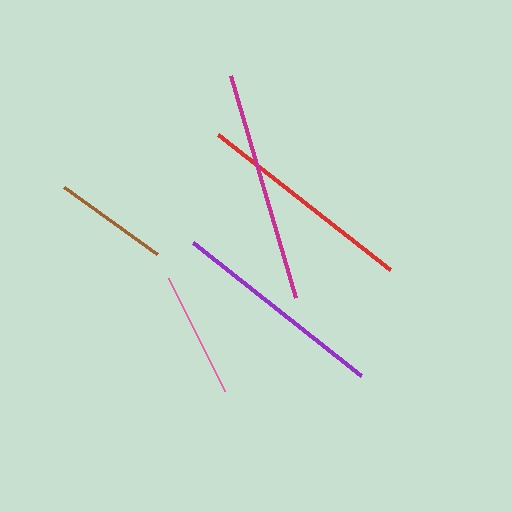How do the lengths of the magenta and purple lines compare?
The magenta and purple lines are approximately the same length.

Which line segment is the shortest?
The brown line is the shortest at approximately 115 pixels.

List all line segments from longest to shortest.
From longest to shortest: magenta, red, purple, pink, brown.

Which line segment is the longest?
The magenta line is the longest at approximately 232 pixels.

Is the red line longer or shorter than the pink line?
The red line is longer than the pink line.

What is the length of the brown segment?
The brown segment is approximately 115 pixels long.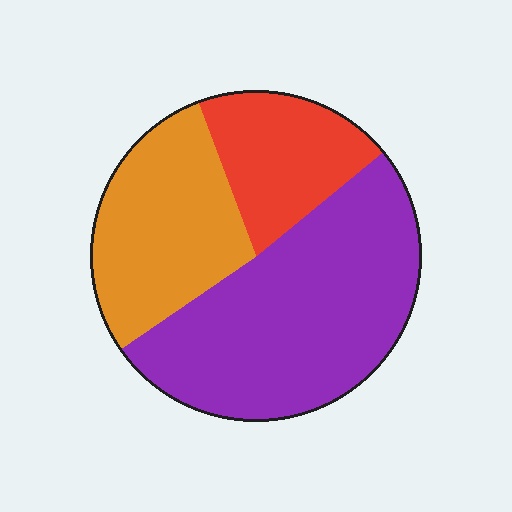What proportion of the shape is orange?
Orange covers roughly 30% of the shape.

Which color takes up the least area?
Red, at roughly 20%.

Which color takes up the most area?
Purple, at roughly 50%.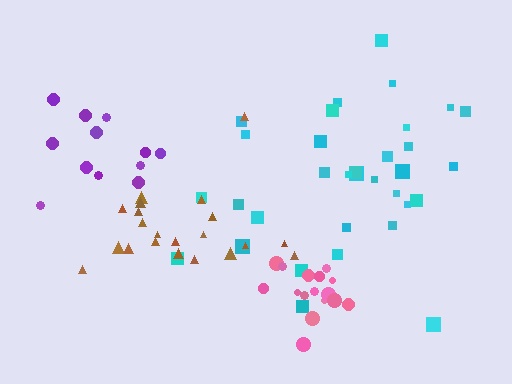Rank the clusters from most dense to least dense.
pink, purple, brown, cyan.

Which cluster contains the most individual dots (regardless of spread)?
Cyan (33).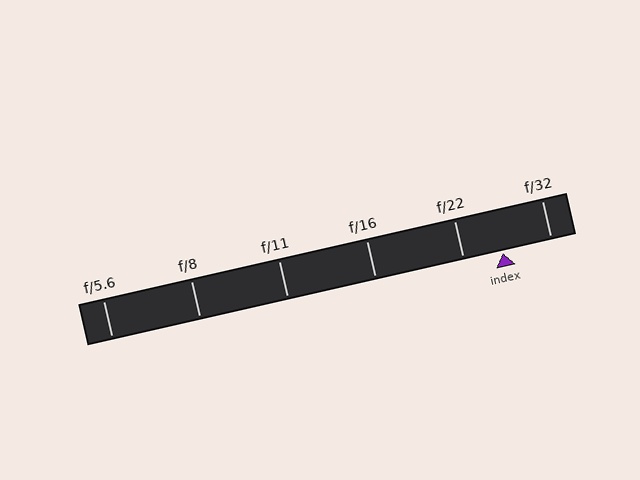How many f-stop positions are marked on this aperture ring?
There are 6 f-stop positions marked.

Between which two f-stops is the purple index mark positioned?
The index mark is between f/22 and f/32.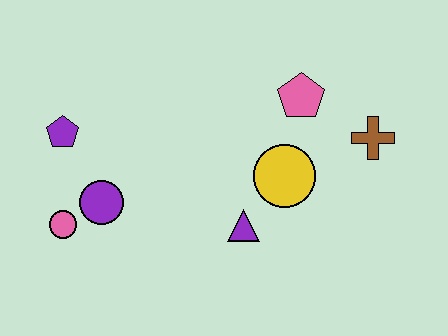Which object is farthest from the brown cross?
The pink circle is farthest from the brown cross.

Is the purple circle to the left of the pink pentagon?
Yes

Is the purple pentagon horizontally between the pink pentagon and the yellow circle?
No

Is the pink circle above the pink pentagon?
No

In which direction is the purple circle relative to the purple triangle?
The purple circle is to the left of the purple triangle.